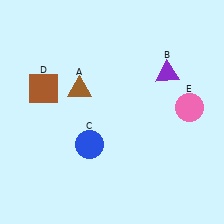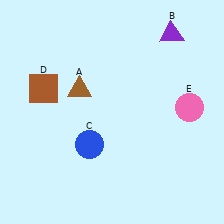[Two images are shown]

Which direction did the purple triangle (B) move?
The purple triangle (B) moved up.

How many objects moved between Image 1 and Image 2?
1 object moved between the two images.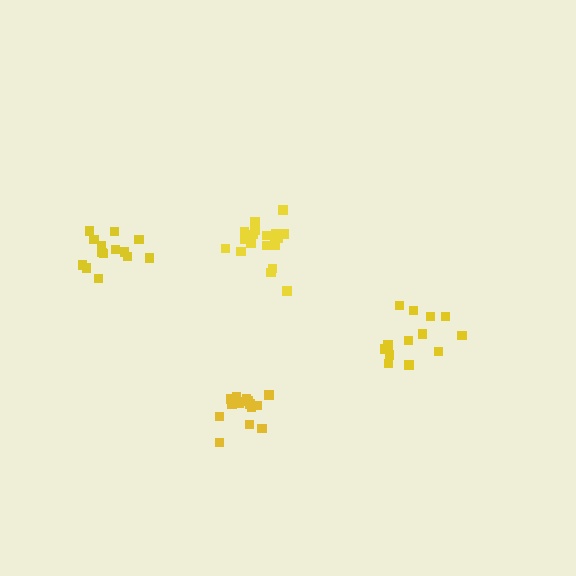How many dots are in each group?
Group 1: 17 dots, Group 2: 13 dots, Group 3: 19 dots, Group 4: 14 dots (63 total).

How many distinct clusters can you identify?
There are 4 distinct clusters.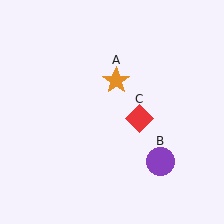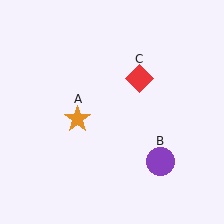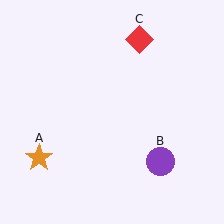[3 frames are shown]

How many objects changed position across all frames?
2 objects changed position: orange star (object A), red diamond (object C).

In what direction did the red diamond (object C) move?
The red diamond (object C) moved up.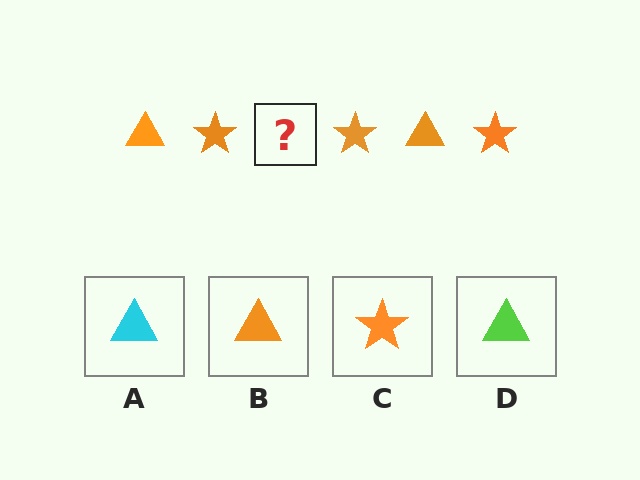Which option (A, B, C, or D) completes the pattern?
B.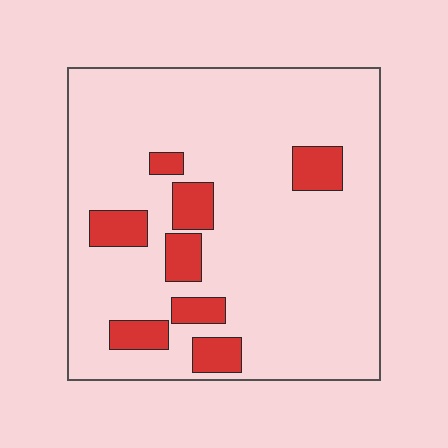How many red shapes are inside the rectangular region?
8.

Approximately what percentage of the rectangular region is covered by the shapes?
Approximately 15%.